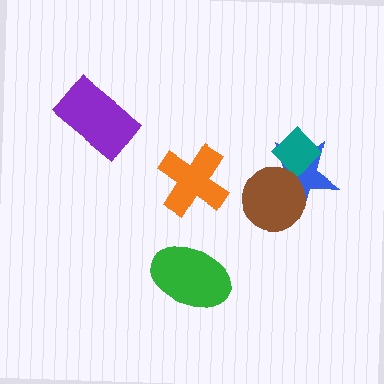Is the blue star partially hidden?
Yes, it is partially covered by another shape.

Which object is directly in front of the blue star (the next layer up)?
The teal diamond is directly in front of the blue star.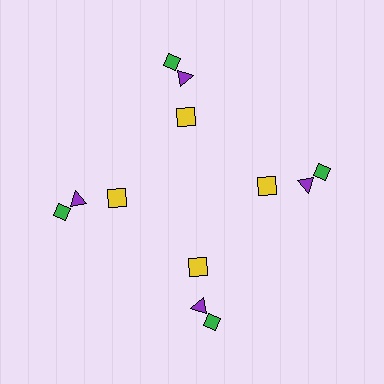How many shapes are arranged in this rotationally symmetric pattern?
There are 12 shapes, arranged in 4 groups of 3.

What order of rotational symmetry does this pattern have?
This pattern has 4-fold rotational symmetry.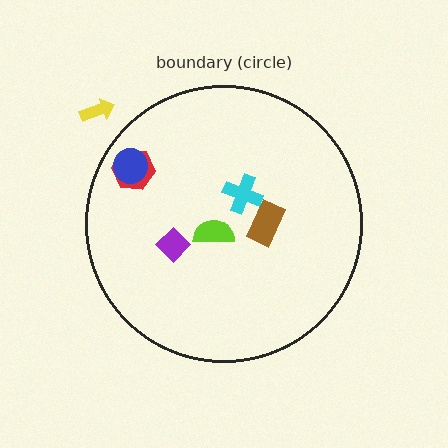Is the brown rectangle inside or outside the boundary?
Inside.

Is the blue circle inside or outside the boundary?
Inside.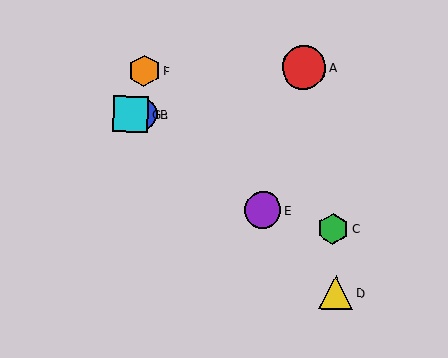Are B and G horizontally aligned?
Yes, both are at y≈114.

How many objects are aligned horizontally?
2 objects (B, G) are aligned horizontally.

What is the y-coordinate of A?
Object A is at y≈67.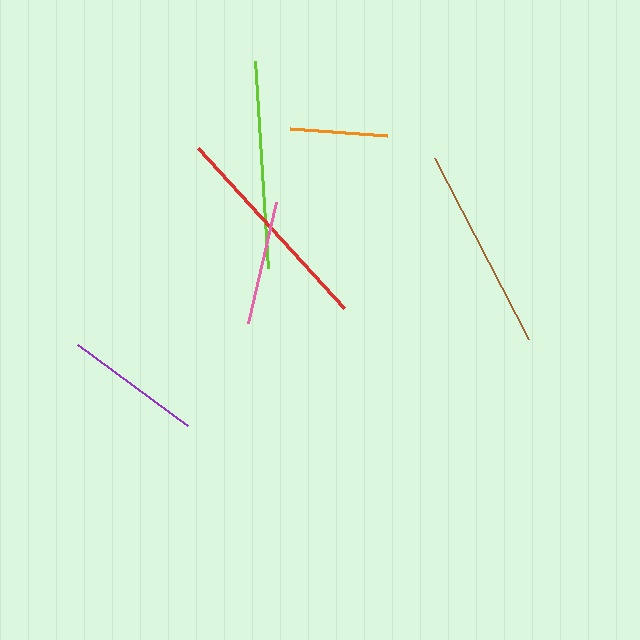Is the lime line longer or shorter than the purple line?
The lime line is longer than the purple line.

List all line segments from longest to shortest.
From longest to shortest: red, lime, brown, purple, pink, orange.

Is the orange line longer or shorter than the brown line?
The brown line is longer than the orange line.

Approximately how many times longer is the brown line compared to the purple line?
The brown line is approximately 1.5 times the length of the purple line.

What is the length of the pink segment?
The pink segment is approximately 124 pixels long.